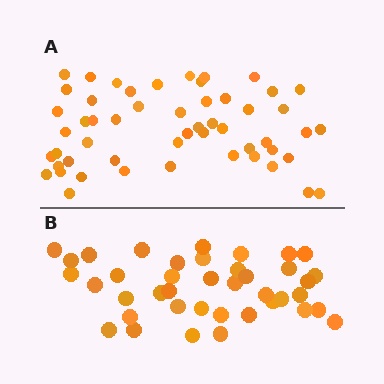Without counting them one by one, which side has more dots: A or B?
Region A (the top region) has more dots.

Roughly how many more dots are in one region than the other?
Region A has approximately 15 more dots than region B.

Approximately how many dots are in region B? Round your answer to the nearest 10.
About 40 dots.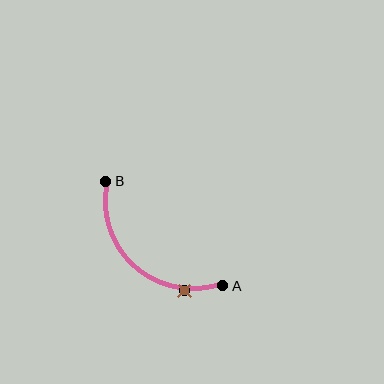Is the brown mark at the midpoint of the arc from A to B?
No. The brown mark lies on the arc but is closer to endpoint A. The arc midpoint would be at the point on the curve equidistant along the arc from both A and B.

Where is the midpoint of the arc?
The arc midpoint is the point on the curve farthest from the straight line joining A and B. It sits below and to the left of that line.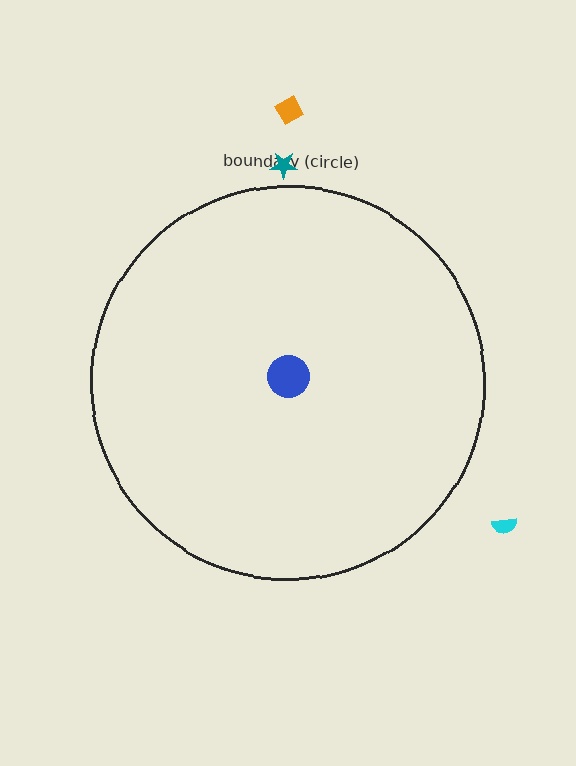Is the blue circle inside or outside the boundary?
Inside.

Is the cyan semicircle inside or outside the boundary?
Outside.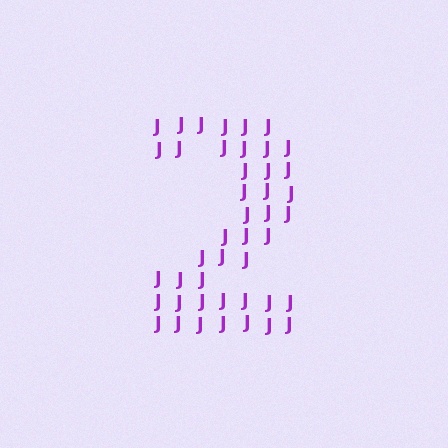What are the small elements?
The small elements are letter J's.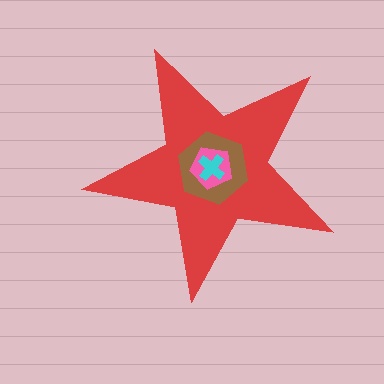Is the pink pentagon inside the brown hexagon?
Yes.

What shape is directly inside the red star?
The brown hexagon.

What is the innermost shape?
The cyan cross.